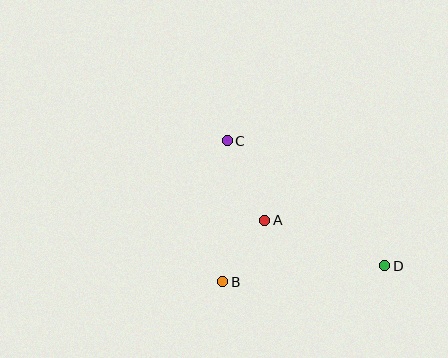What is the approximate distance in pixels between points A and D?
The distance between A and D is approximately 128 pixels.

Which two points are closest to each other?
Points A and B are closest to each other.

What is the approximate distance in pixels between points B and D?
The distance between B and D is approximately 162 pixels.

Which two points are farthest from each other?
Points C and D are farthest from each other.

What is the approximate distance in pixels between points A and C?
The distance between A and C is approximately 88 pixels.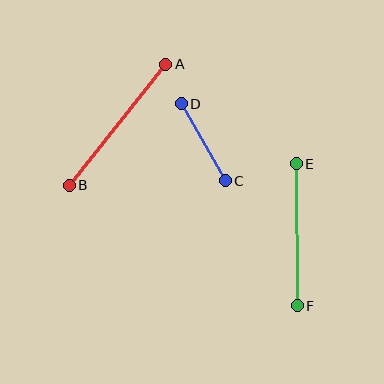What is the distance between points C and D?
The distance is approximately 88 pixels.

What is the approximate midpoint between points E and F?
The midpoint is at approximately (297, 235) pixels.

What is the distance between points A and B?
The distance is approximately 155 pixels.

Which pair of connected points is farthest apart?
Points A and B are farthest apart.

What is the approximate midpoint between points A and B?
The midpoint is at approximately (117, 125) pixels.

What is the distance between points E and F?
The distance is approximately 142 pixels.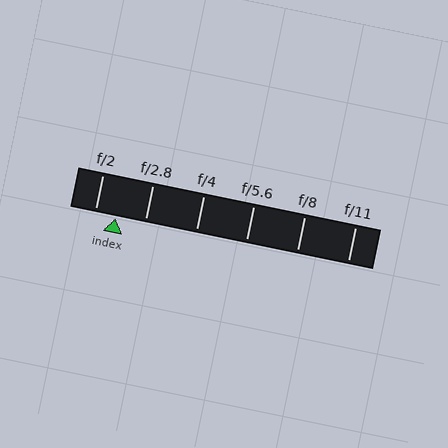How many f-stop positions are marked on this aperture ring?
There are 6 f-stop positions marked.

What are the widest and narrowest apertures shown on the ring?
The widest aperture shown is f/2 and the narrowest is f/11.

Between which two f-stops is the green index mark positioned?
The index mark is between f/2 and f/2.8.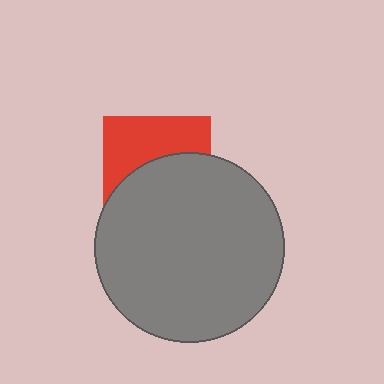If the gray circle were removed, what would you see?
You would see the complete red square.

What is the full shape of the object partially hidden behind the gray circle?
The partially hidden object is a red square.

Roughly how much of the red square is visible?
About half of it is visible (roughly 45%).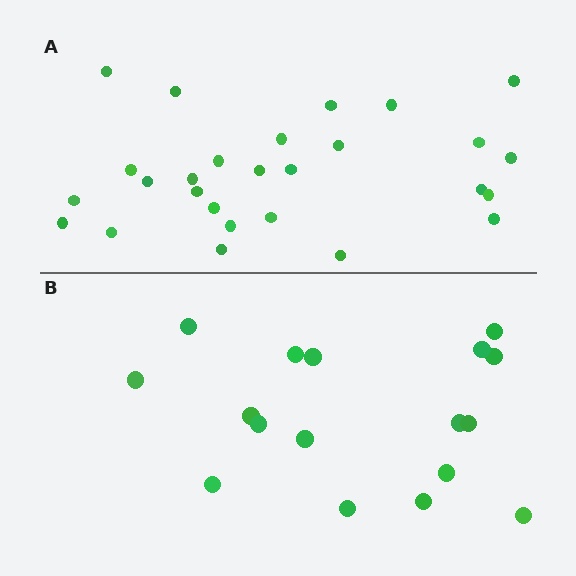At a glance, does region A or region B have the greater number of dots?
Region A (the top region) has more dots.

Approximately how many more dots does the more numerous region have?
Region A has roughly 10 or so more dots than region B.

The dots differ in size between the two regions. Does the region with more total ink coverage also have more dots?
No. Region B has more total ink coverage because its dots are larger, but region A actually contains more individual dots. Total area can be misleading — the number of items is what matters here.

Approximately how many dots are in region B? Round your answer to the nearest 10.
About 20 dots. (The exact count is 17, which rounds to 20.)